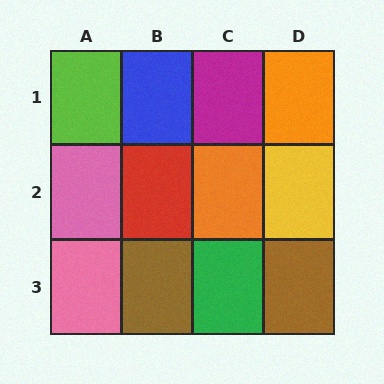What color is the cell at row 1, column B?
Blue.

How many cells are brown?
2 cells are brown.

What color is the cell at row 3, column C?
Green.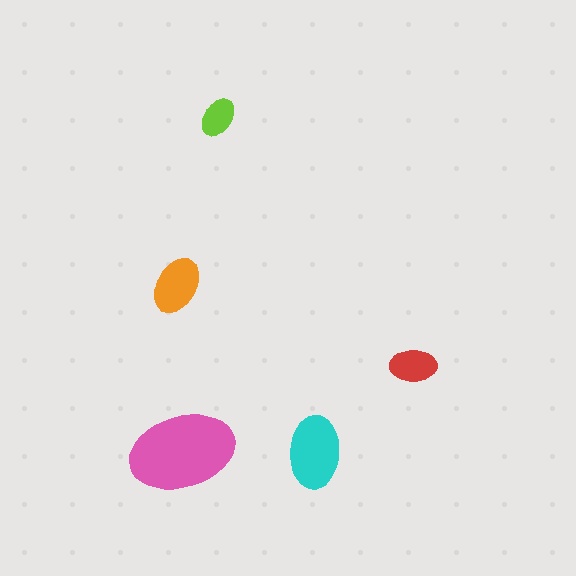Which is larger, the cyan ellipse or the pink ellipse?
The pink one.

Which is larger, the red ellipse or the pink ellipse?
The pink one.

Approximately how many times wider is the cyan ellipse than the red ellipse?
About 1.5 times wider.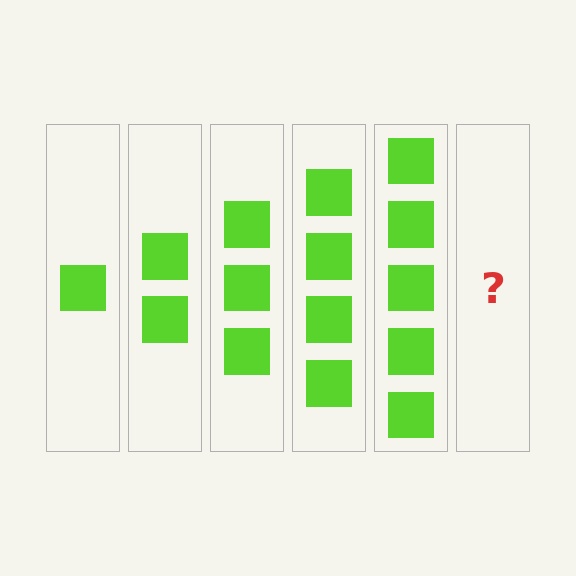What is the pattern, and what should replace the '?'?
The pattern is that each step adds one more square. The '?' should be 6 squares.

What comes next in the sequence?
The next element should be 6 squares.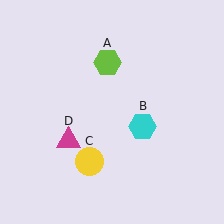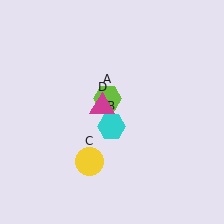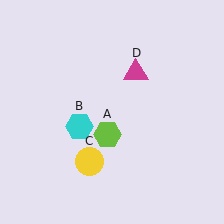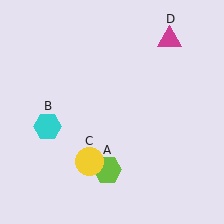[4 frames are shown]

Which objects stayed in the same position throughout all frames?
Yellow circle (object C) remained stationary.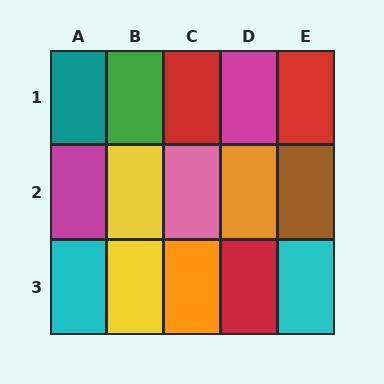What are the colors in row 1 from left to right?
Teal, green, red, magenta, red.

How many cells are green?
1 cell is green.